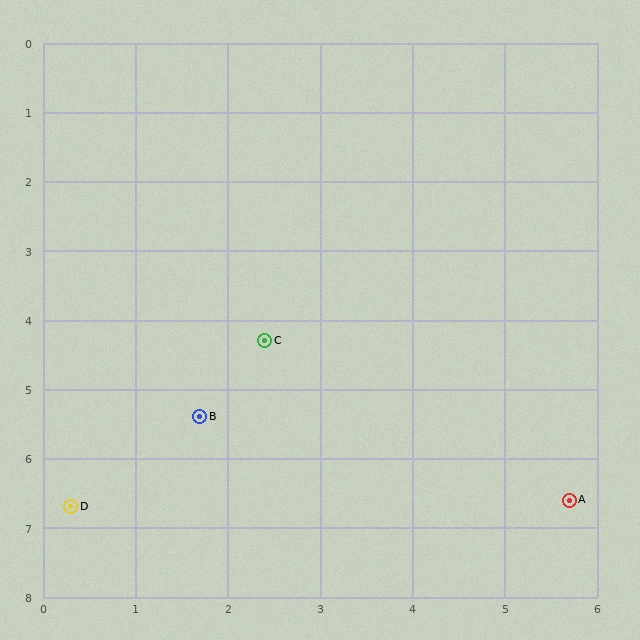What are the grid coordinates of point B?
Point B is at approximately (1.7, 5.4).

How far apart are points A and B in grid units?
Points A and B are about 4.2 grid units apart.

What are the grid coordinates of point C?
Point C is at approximately (2.4, 4.3).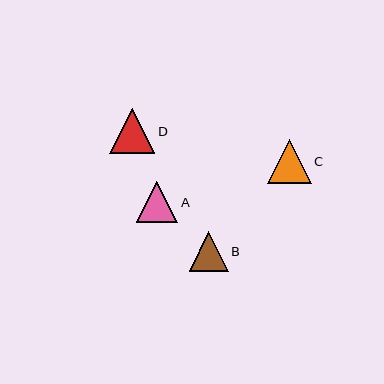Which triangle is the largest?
Triangle D is the largest with a size of approximately 45 pixels.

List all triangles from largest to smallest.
From largest to smallest: D, C, A, B.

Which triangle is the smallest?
Triangle B is the smallest with a size of approximately 39 pixels.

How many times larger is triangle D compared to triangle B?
Triangle D is approximately 1.2 times the size of triangle B.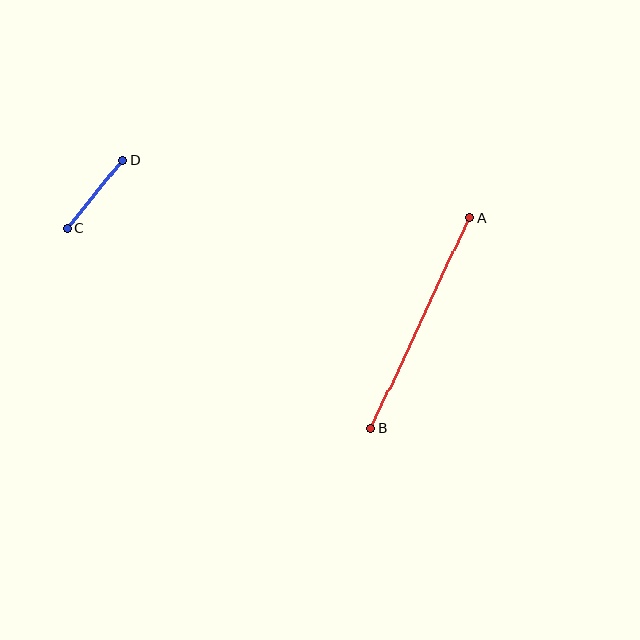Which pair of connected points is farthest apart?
Points A and B are farthest apart.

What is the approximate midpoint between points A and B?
The midpoint is at approximately (420, 323) pixels.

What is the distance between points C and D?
The distance is approximately 88 pixels.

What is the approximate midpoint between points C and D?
The midpoint is at approximately (95, 194) pixels.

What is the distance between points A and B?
The distance is approximately 233 pixels.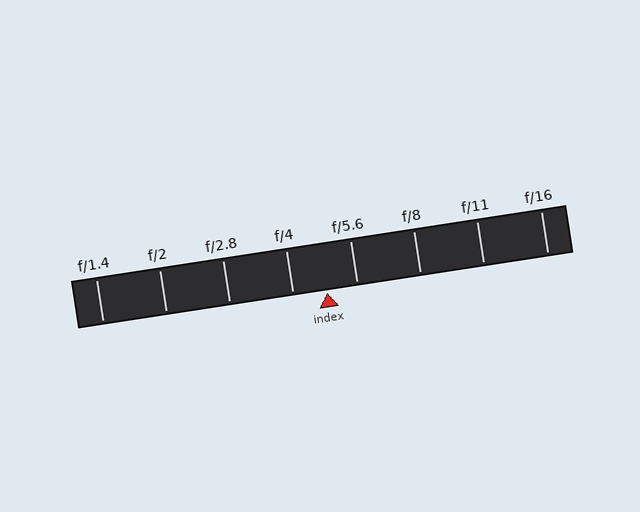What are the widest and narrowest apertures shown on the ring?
The widest aperture shown is f/1.4 and the narrowest is f/16.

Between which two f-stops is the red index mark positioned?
The index mark is between f/4 and f/5.6.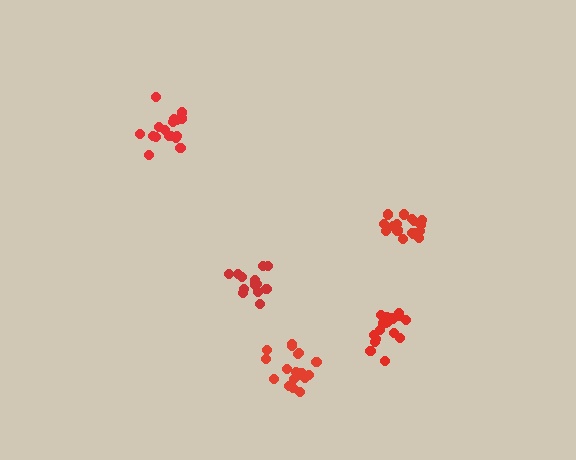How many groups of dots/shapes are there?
There are 5 groups.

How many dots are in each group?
Group 1: 13 dots, Group 2: 17 dots, Group 3: 17 dots, Group 4: 18 dots, Group 5: 18 dots (83 total).